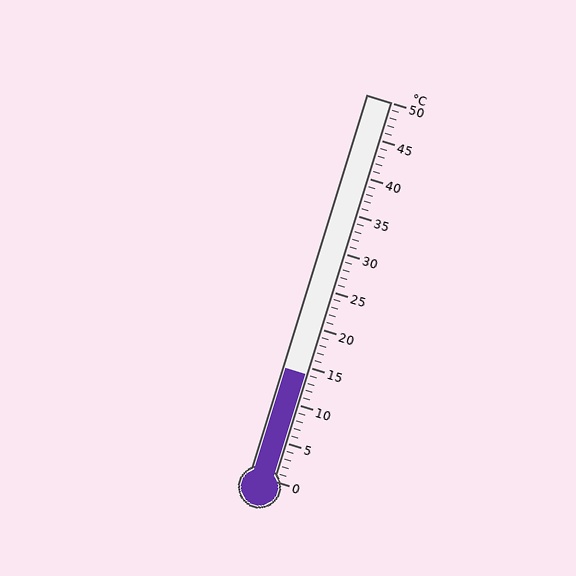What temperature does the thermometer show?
The thermometer shows approximately 14°C.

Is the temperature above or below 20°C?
The temperature is below 20°C.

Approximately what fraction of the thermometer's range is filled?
The thermometer is filled to approximately 30% of its range.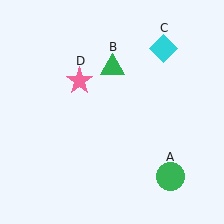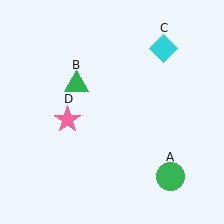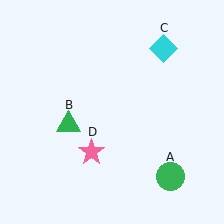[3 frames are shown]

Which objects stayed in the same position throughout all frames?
Green circle (object A) and cyan diamond (object C) remained stationary.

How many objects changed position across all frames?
2 objects changed position: green triangle (object B), pink star (object D).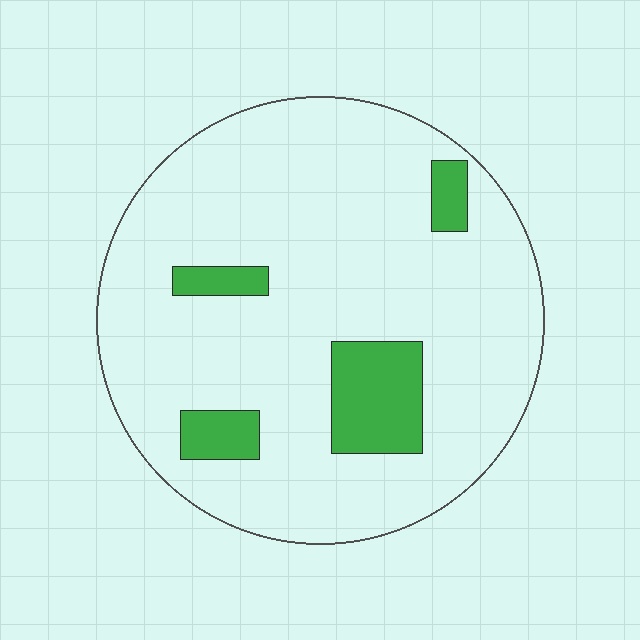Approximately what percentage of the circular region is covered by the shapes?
Approximately 15%.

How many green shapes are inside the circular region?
4.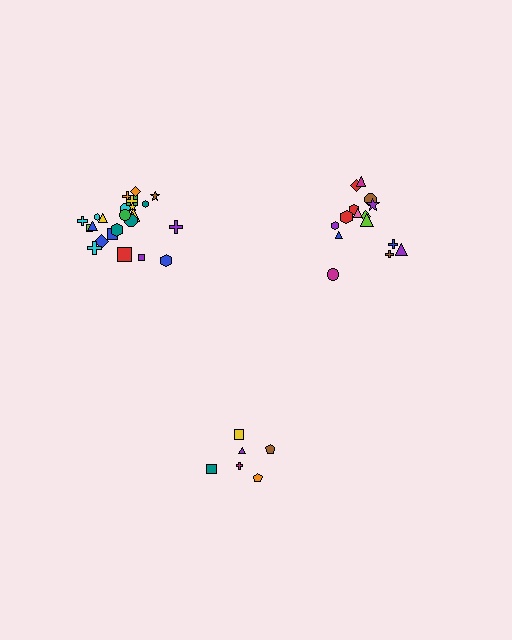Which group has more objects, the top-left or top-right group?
The top-left group.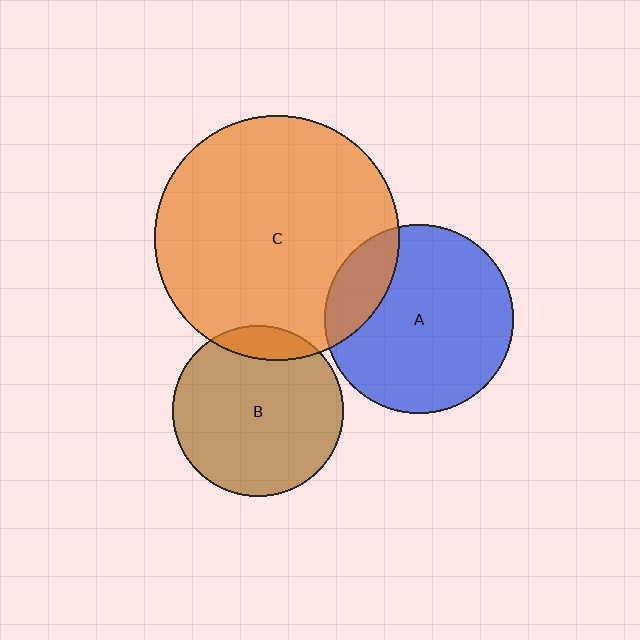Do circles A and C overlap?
Yes.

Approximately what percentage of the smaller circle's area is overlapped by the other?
Approximately 20%.